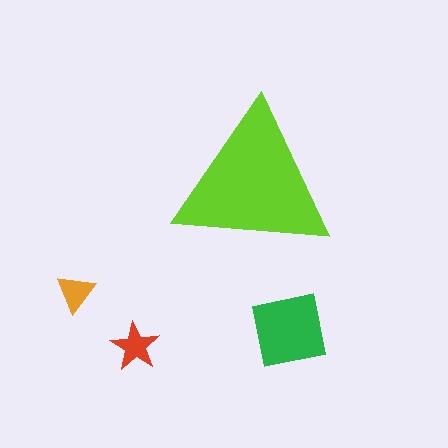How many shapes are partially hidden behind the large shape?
0 shapes are partially hidden.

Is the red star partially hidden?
No, the red star is fully visible.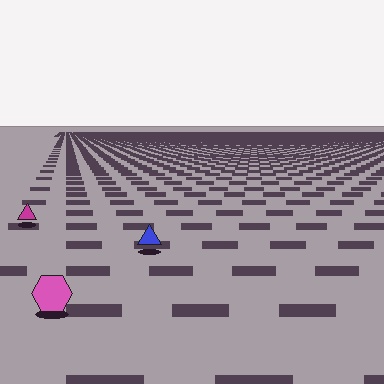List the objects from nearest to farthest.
From nearest to farthest: the pink hexagon, the blue triangle, the magenta triangle.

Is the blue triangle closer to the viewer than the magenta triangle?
Yes. The blue triangle is closer — you can tell from the texture gradient: the ground texture is coarser near it.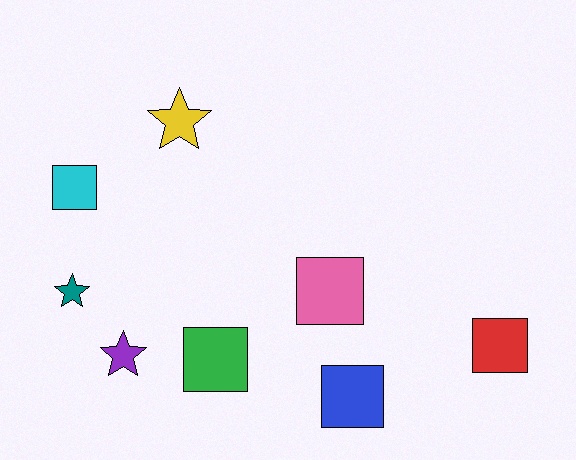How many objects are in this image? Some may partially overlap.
There are 8 objects.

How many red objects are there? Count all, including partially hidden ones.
There is 1 red object.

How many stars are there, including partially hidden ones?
There are 3 stars.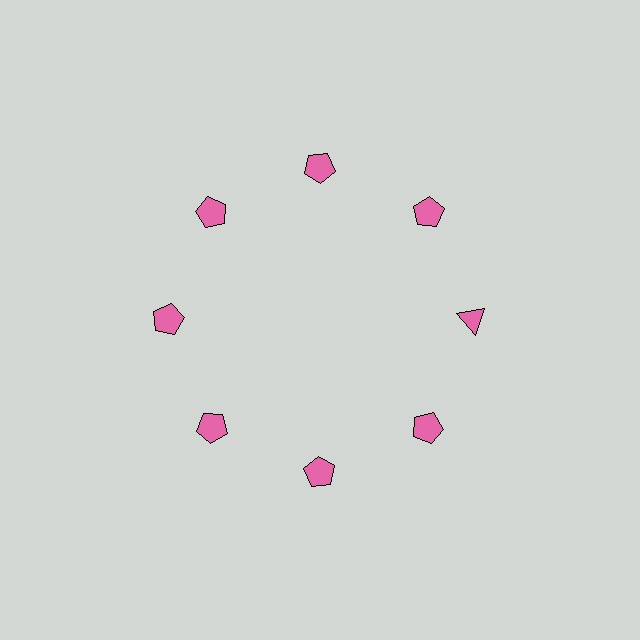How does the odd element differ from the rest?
It has a different shape: triangle instead of pentagon.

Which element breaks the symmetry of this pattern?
The pink triangle at roughly the 3 o'clock position breaks the symmetry. All other shapes are pink pentagons.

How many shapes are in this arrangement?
There are 8 shapes arranged in a ring pattern.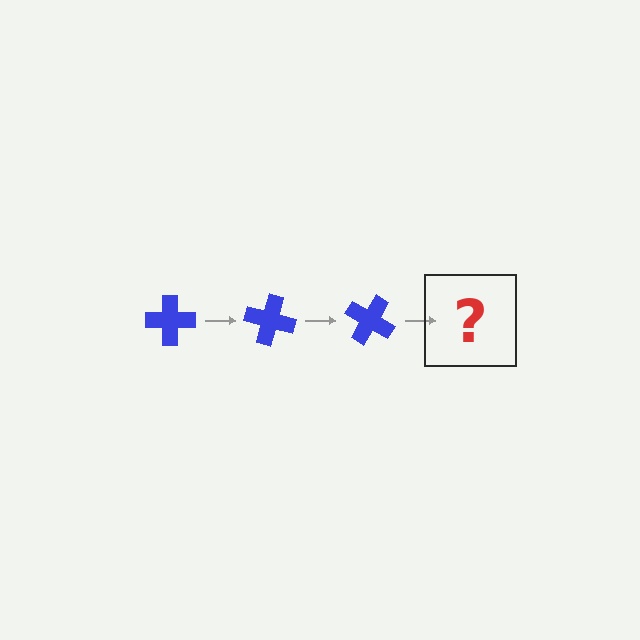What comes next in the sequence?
The next element should be a blue cross rotated 45 degrees.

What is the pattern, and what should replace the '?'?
The pattern is that the cross rotates 15 degrees each step. The '?' should be a blue cross rotated 45 degrees.